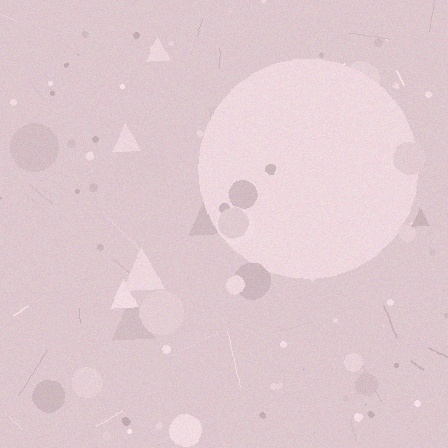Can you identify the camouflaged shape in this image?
The camouflaged shape is a circle.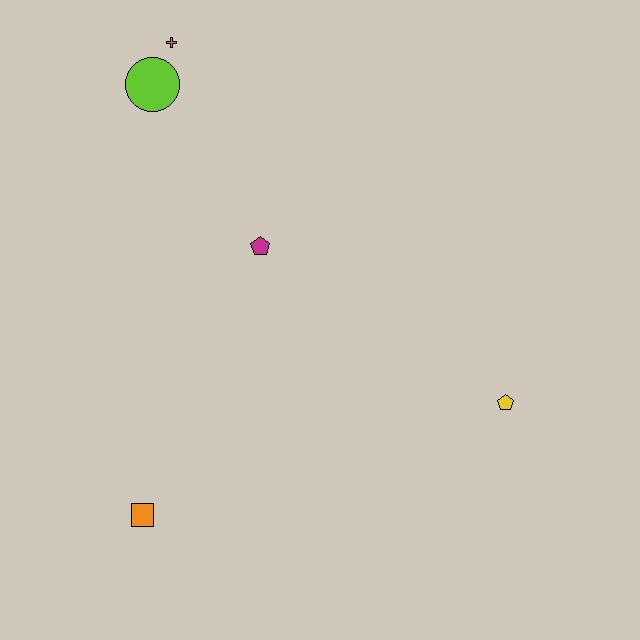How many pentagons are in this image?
There are 2 pentagons.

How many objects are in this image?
There are 5 objects.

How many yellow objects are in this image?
There is 1 yellow object.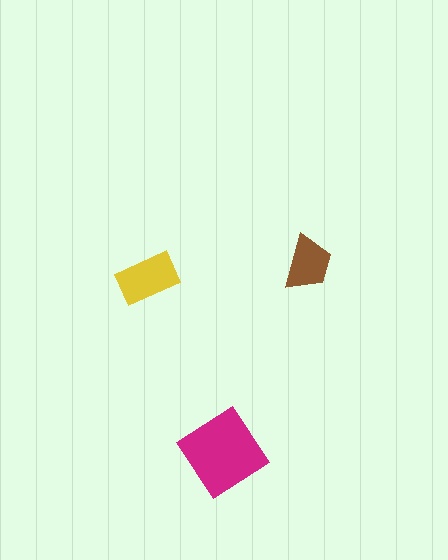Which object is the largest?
The magenta diamond.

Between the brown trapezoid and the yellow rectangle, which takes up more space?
The yellow rectangle.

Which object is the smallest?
The brown trapezoid.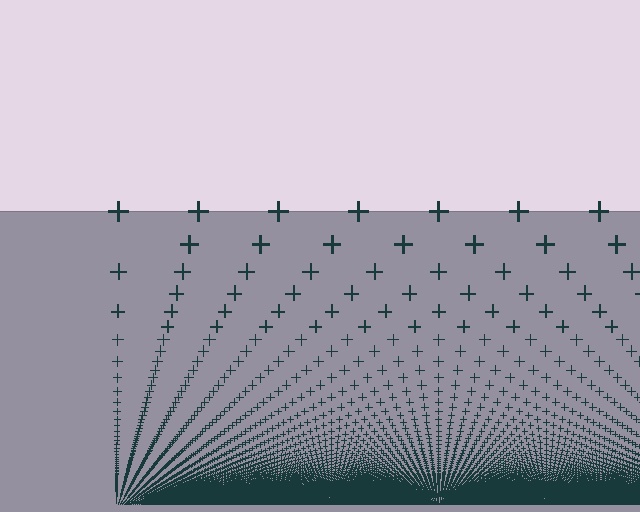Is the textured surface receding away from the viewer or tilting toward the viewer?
The surface appears to tilt toward the viewer. Texture elements get larger and sparser toward the top.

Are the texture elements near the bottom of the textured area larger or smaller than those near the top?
Smaller. The gradient is inverted — elements near the bottom are smaller and denser.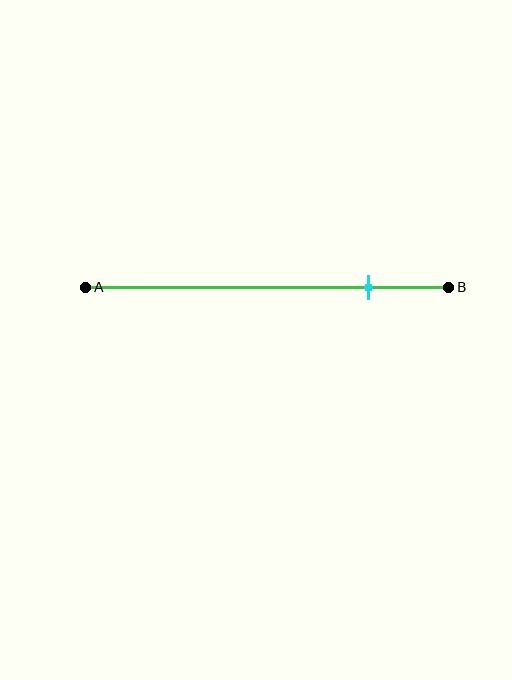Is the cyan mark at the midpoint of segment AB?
No, the mark is at about 80% from A, not at the 50% midpoint.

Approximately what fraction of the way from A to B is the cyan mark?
The cyan mark is approximately 80% of the way from A to B.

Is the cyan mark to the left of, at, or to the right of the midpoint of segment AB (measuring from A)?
The cyan mark is to the right of the midpoint of segment AB.